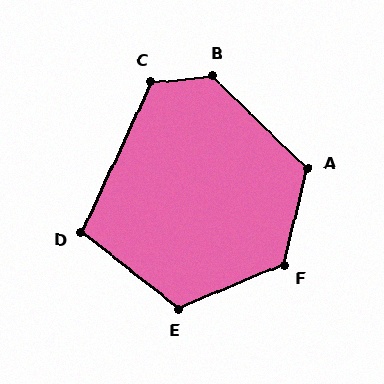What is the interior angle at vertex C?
Approximately 120 degrees (obtuse).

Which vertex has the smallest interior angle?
D, at approximately 104 degrees.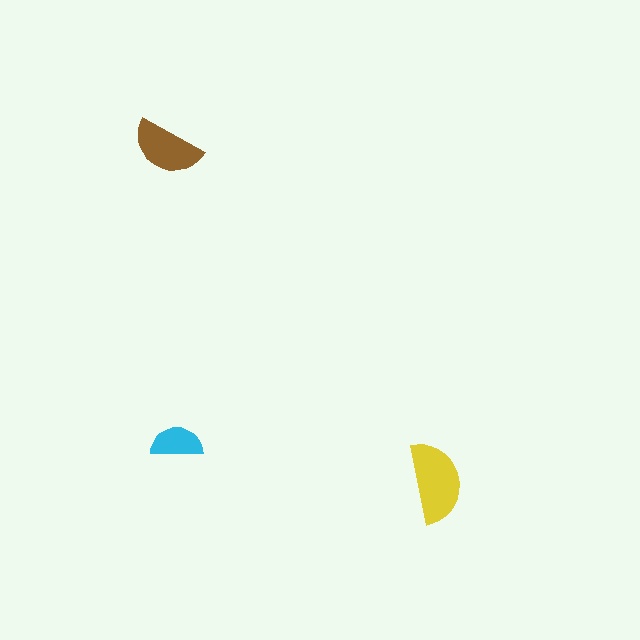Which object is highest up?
The brown semicircle is topmost.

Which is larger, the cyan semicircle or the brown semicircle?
The brown one.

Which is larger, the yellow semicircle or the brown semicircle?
The yellow one.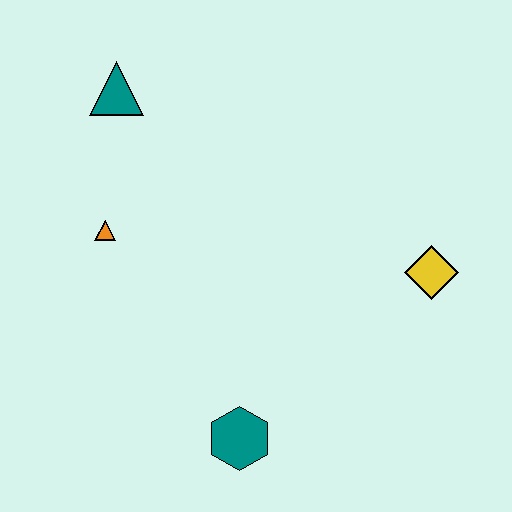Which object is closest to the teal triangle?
The orange triangle is closest to the teal triangle.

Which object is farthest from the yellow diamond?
The teal triangle is farthest from the yellow diamond.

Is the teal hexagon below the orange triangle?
Yes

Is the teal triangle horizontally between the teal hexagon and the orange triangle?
Yes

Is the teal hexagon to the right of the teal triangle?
Yes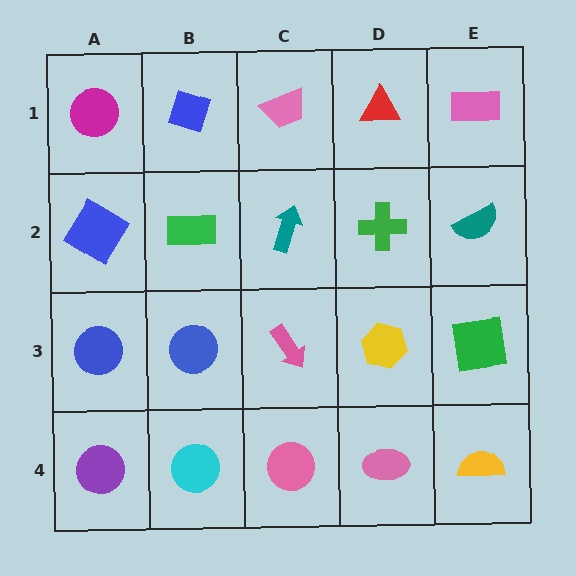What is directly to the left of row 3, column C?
A blue circle.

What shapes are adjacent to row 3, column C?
A teal arrow (row 2, column C), a pink circle (row 4, column C), a blue circle (row 3, column B), a yellow hexagon (row 3, column D).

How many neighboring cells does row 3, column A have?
3.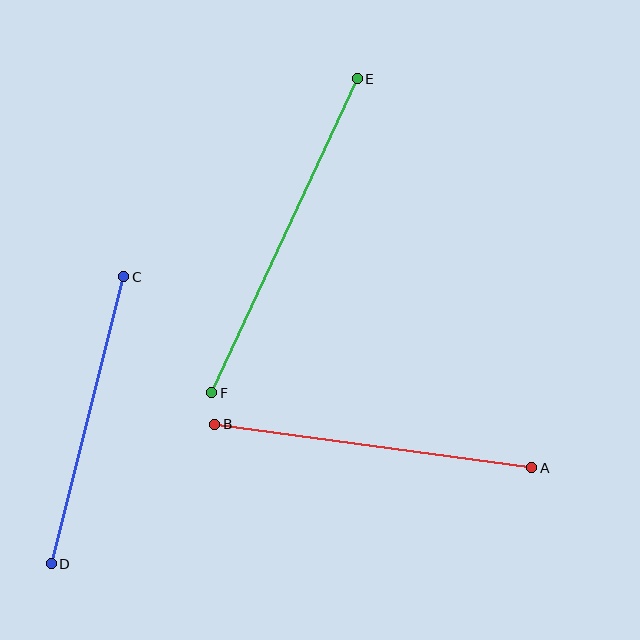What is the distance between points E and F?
The distance is approximately 346 pixels.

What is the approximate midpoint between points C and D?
The midpoint is at approximately (87, 420) pixels.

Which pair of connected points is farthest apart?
Points E and F are farthest apart.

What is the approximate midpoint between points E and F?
The midpoint is at approximately (284, 236) pixels.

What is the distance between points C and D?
The distance is approximately 296 pixels.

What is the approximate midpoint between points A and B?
The midpoint is at approximately (373, 446) pixels.